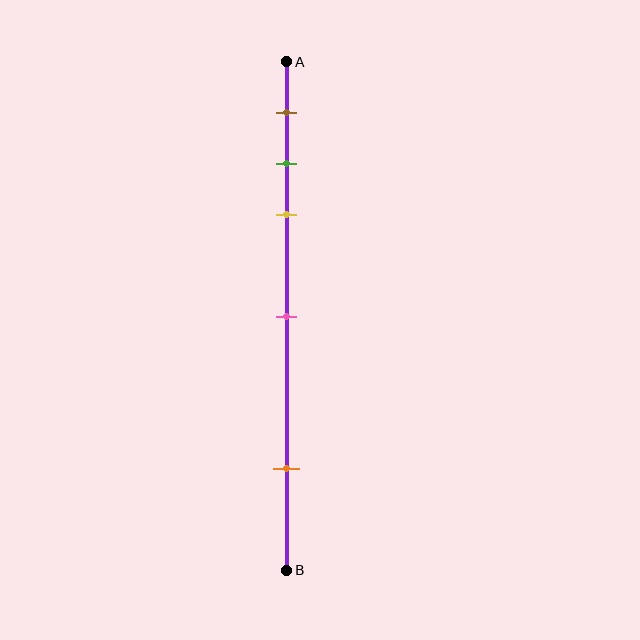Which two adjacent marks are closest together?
The green and yellow marks are the closest adjacent pair.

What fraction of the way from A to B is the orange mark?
The orange mark is approximately 80% (0.8) of the way from A to B.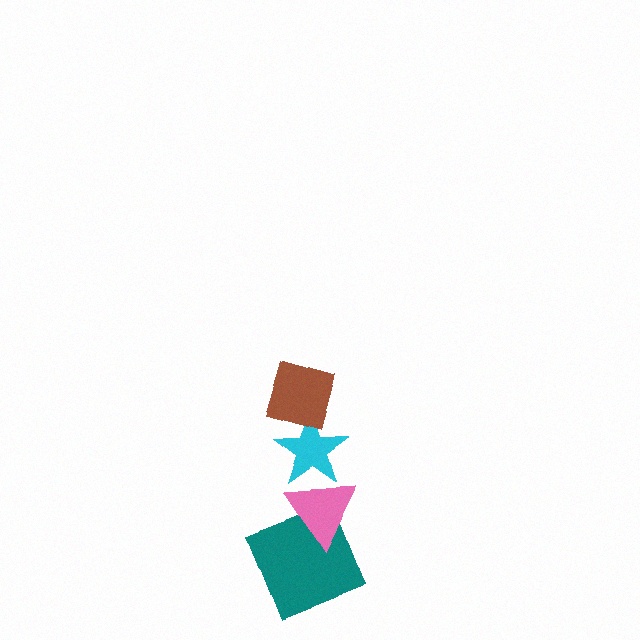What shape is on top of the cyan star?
The brown diamond is on top of the cyan star.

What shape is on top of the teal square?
The pink triangle is on top of the teal square.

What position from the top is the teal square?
The teal square is 4th from the top.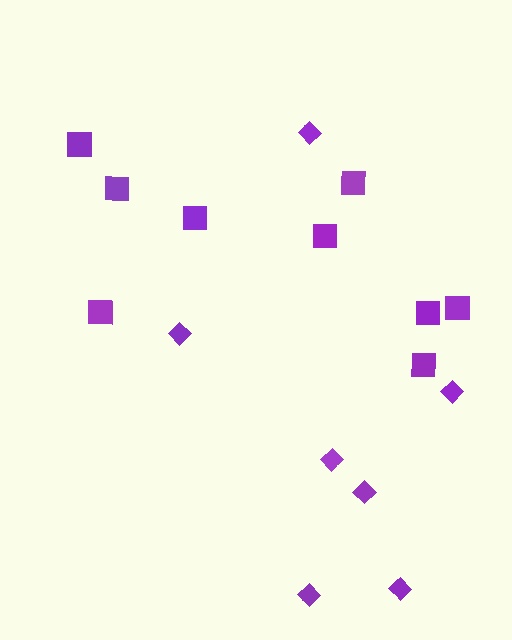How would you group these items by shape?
There are 2 groups: one group of diamonds (7) and one group of squares (9).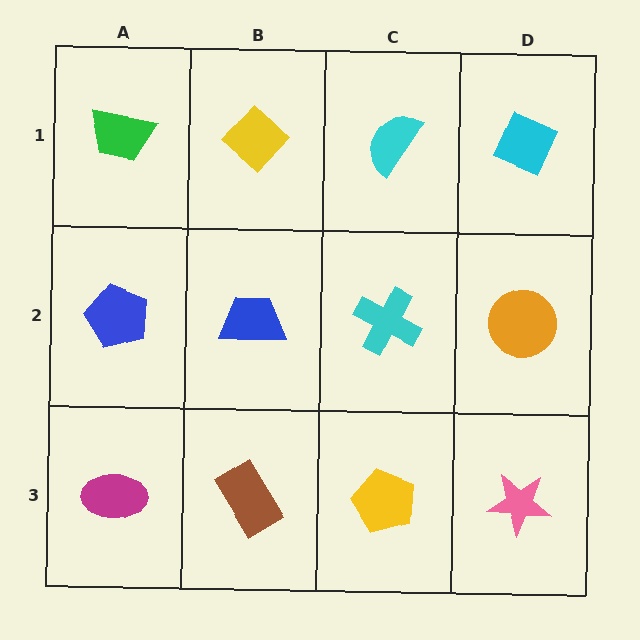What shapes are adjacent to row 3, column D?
An orange circle (row 2, column D), a yellow pentagon (row 3, column C).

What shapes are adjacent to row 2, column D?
A cyan diamond (row 1, column D), a pink star (row 3, column D), a cyan cross (row 2, column C).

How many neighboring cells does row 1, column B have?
3.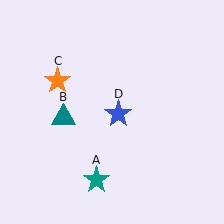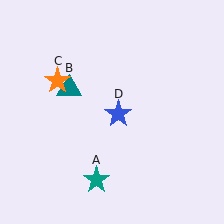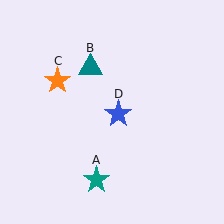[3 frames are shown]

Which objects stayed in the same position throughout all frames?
Teal star (object A) and orange star (object C) and blue star (object D) remained stationary.